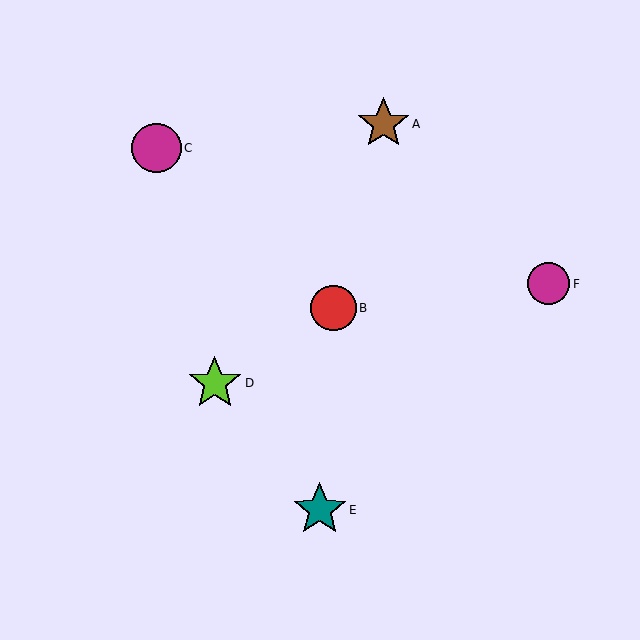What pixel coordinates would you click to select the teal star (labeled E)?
Click at (320, 510) to select the teal star E.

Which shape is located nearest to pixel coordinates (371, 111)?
The brown star (labeled A) at (383, 124) is nearest to that location.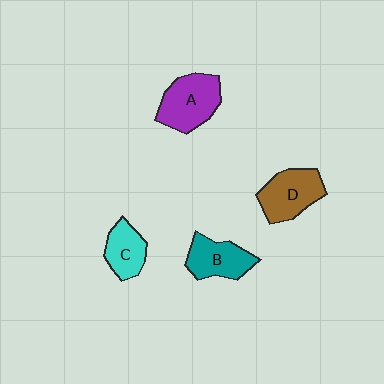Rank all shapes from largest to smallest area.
From largest to smallest: A (purple), D (brown), B (teal), C (cyan).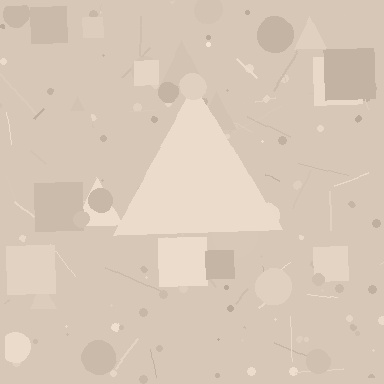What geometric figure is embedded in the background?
A triangle is embedded in the background.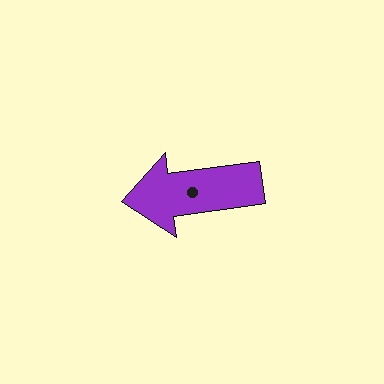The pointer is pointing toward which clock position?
Roughly 9 o'clock.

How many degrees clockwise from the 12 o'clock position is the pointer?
Approximately 262 degrees.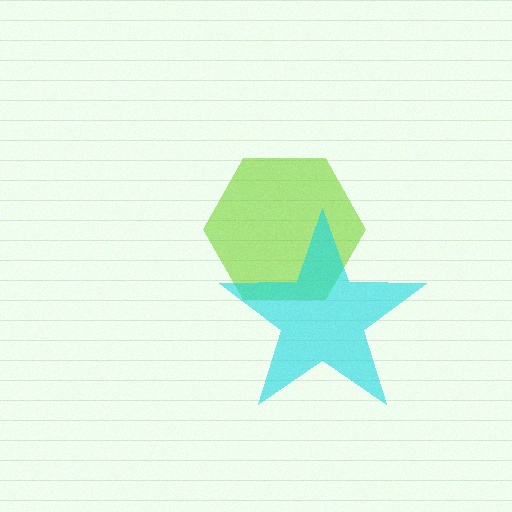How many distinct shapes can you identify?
There are 2 distinct shapes: a lime hexagon, a cyan star.